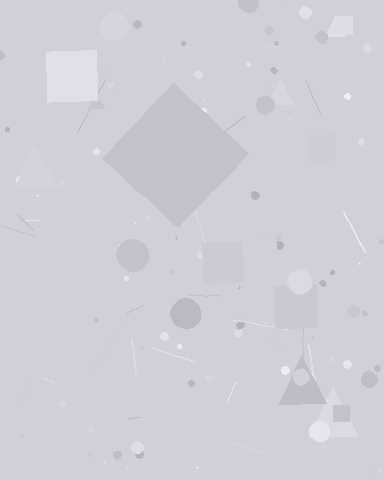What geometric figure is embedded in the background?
A diamond is embedded in the background.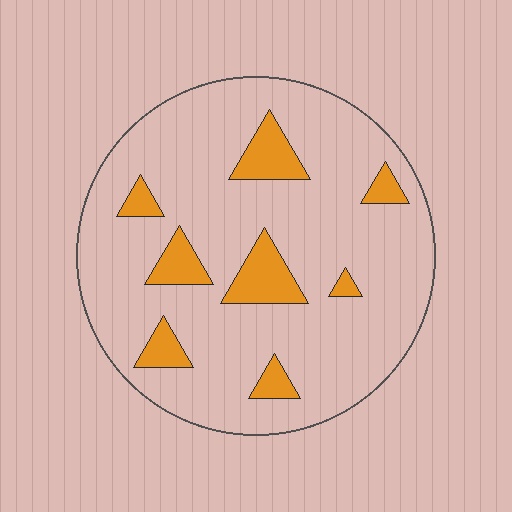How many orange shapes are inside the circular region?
8.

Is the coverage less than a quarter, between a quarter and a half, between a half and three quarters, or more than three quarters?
Less than a quarter.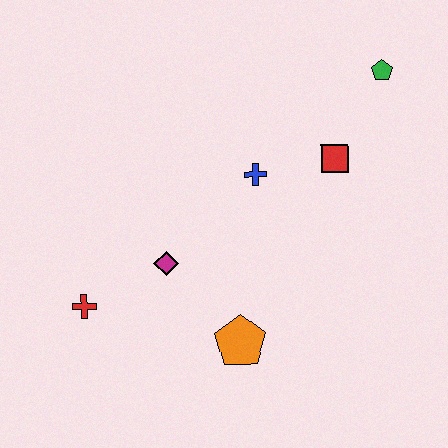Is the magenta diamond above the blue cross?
No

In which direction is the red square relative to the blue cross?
The red square is to the right of the blue cross.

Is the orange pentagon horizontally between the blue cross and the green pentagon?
No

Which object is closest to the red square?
The blue cross is closest to the red square.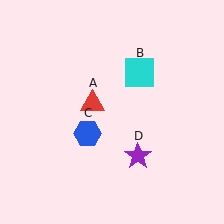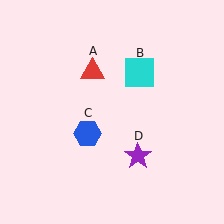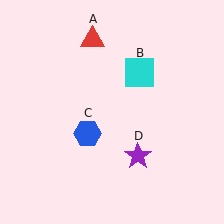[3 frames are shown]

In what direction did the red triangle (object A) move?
The red triangle (object A) moved up.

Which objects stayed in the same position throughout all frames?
Cyan square (object B) and blue hexagon (object C) and purple star (object D) remained stationary.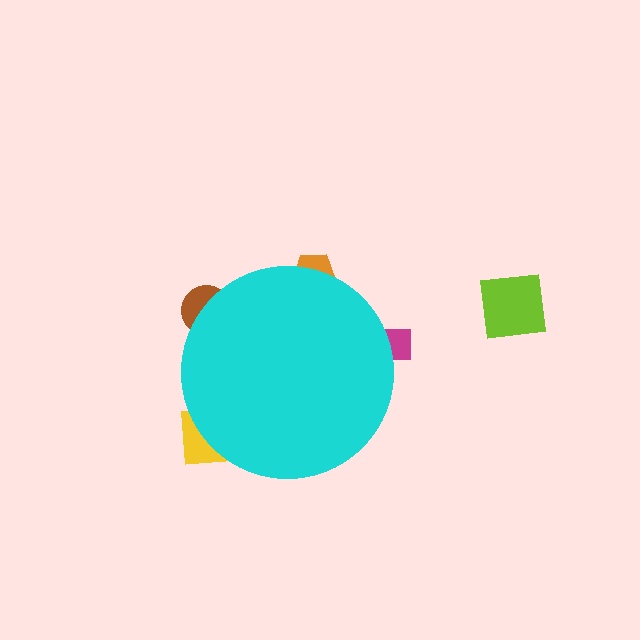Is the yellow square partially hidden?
Yes, the yellow square is partially hidden behind the cyan circle.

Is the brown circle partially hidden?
Yes, the brown circle is partially hidden behind the cyan circle.